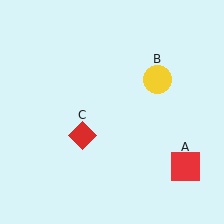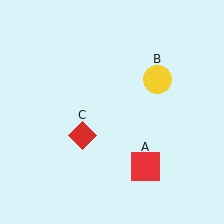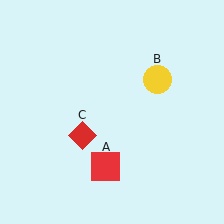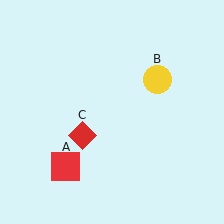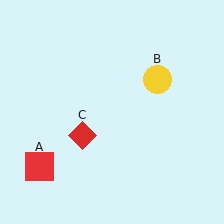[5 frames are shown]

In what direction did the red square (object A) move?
The red square (object A) moved left.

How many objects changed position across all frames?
1 object changed position: red square (object A).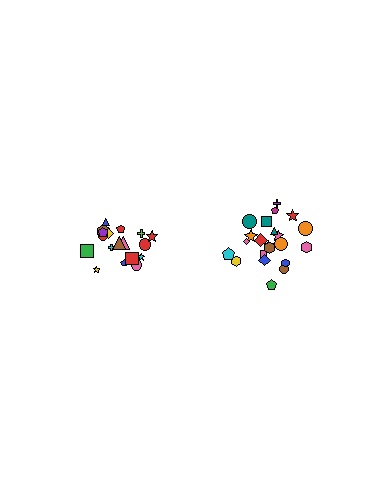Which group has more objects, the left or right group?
The right group.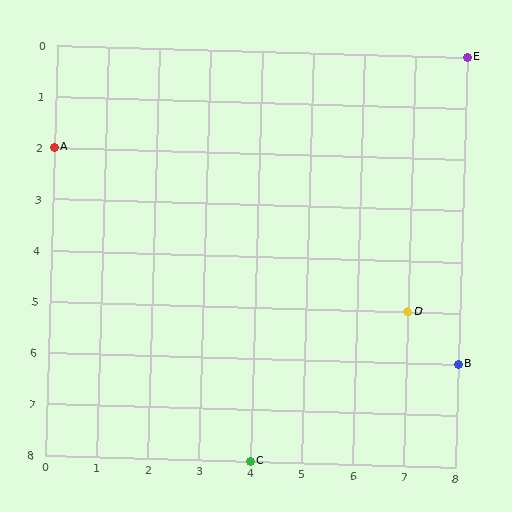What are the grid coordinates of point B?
Point B is at grid coordinates (8, 6).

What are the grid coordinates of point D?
Point D is at grid coordinates (7, 5).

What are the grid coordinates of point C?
Point C is at grid coordinates (4, 8).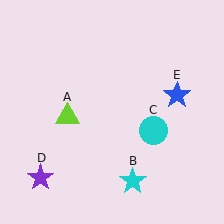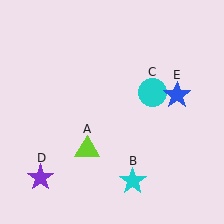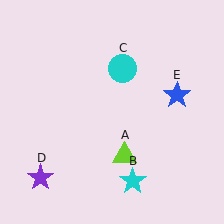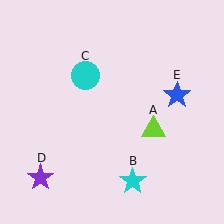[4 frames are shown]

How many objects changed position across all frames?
2 objects changed position: lime triangle (object A), cyan circle (object C).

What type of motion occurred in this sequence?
The lime triangle (object A), cyan circle (object C) rotated counterclockwise around the center of the scene.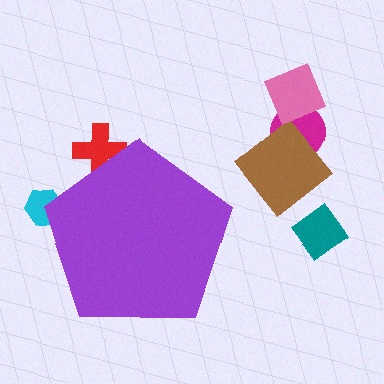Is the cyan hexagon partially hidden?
Yes, the cyan hexagon is partially hidden behind the purple pentagon.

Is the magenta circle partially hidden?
No, the magenta circle is fully visible.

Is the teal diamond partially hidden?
No, the teal diamond is fully visible.